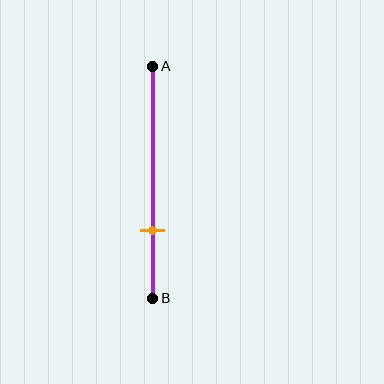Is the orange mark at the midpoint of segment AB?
No, the mark is at about 70% from A, not at the 50% midpoint.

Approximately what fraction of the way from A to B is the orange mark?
The orange mark is approximately 70% of the way from A to B.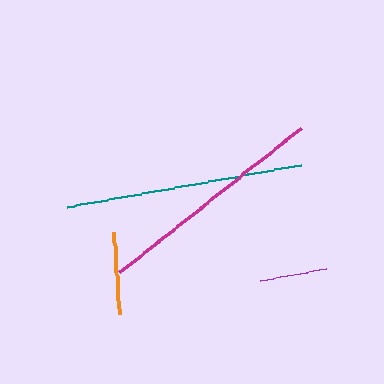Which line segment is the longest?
The teal line is the longest at approximately 238 pixels.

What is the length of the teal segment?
The teal segment is approximately 238 pixels long.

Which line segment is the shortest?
The purple line is the shortest at approximately 68 pixels.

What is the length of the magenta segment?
The magenta segment is approximately 232 pixels long.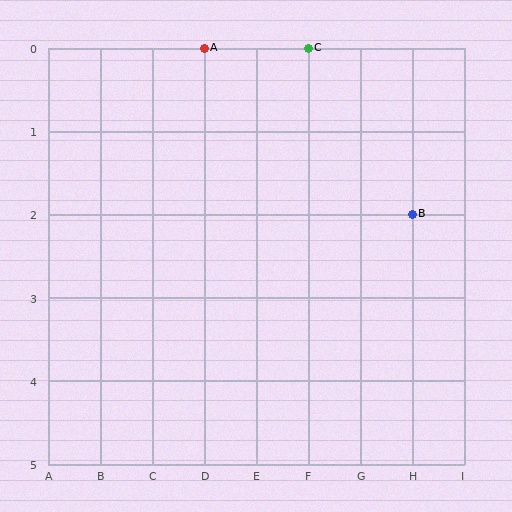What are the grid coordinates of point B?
Point B is at grid coordinates (H, 2).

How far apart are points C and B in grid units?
Points C and B are 2 columns and 2 rows apart (about 2.8 grid units diagonally).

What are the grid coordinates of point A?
Point A is at grid coordinates (D, 0).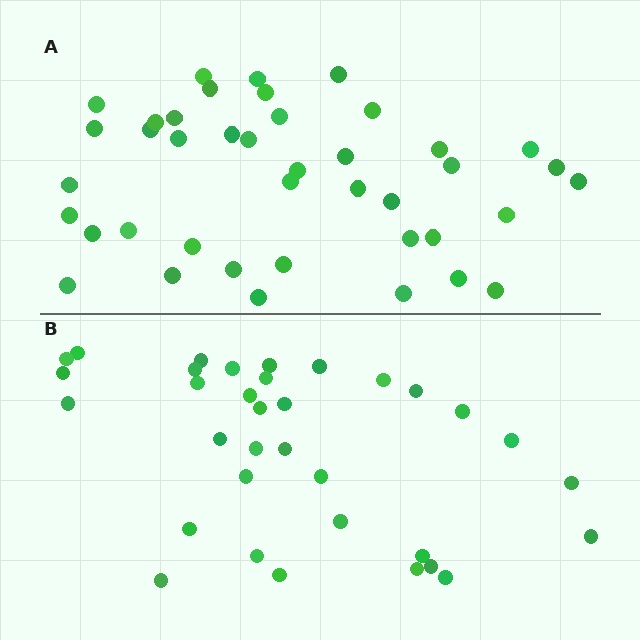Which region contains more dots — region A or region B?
Region A (the top region) has more dots.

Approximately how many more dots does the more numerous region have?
Region A has roughly 8 or so more dots than region B.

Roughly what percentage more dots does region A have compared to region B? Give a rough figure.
About 20% more.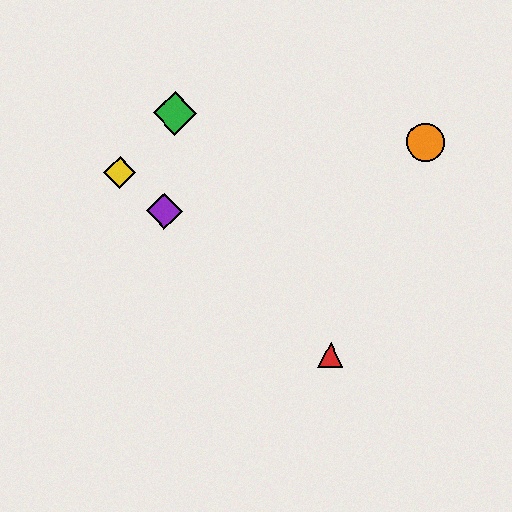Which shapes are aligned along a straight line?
The red triangle, the blue diamond, the yellow diamond, the purple diamond are aligned along a straight line.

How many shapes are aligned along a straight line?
4 shapes (the red triangle, the blue diamond, the yellow diamond, the purple diamond) are aligned along a straight line.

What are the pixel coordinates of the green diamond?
The green diamond is at (175, 114).